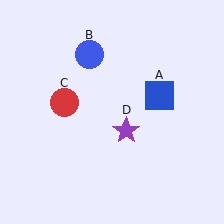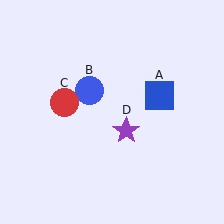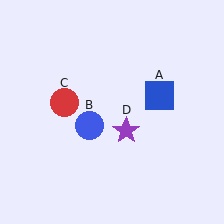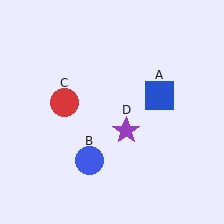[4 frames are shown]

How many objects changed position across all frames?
1 object changed position: blue circle (object B).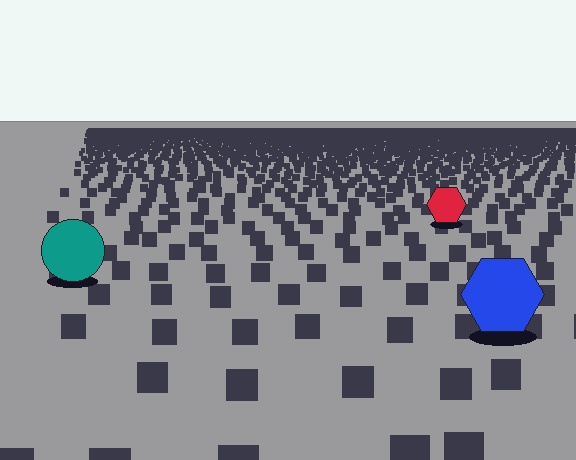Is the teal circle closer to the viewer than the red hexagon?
Yes. The teal circle is closer — you can tell from the texture gradient: the ground texture is coarser near it.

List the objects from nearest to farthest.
From nearest to farthest: the blue hexagon, the teal circle, the red hexagon.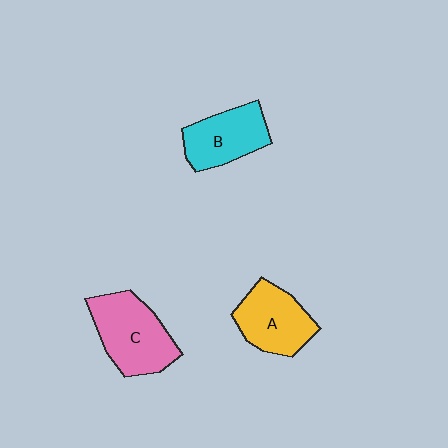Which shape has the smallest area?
Shape B (cyan).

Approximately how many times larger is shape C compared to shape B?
Approximately 1.3 times.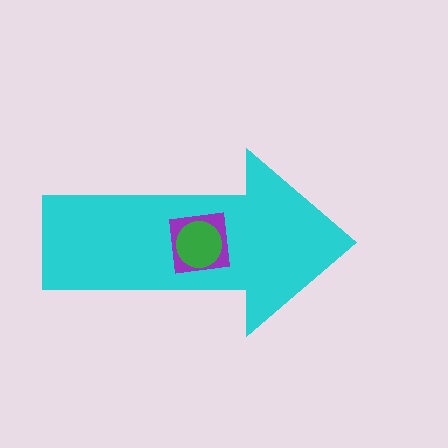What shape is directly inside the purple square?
The green circle.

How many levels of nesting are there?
3.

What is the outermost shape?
The cyan arrow.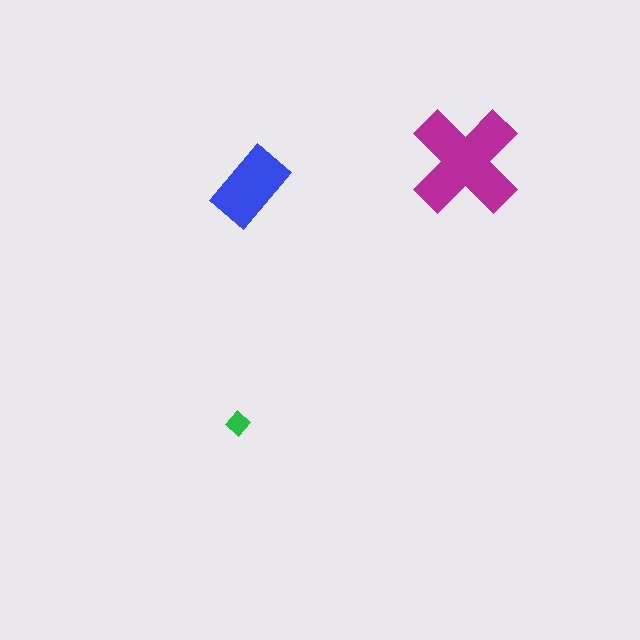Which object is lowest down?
The green diamond is bottommost.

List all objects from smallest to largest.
The green diamond, the blue rectangle, the magenta cross.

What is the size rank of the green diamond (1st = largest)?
3rd.